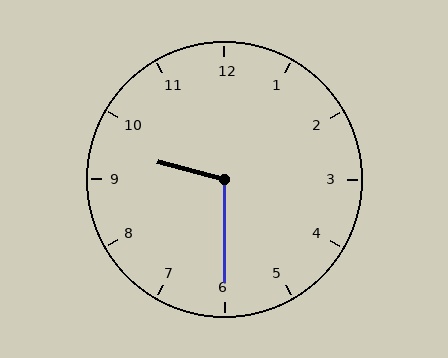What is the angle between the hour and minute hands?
Approximately 105 degrees.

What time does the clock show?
9:30.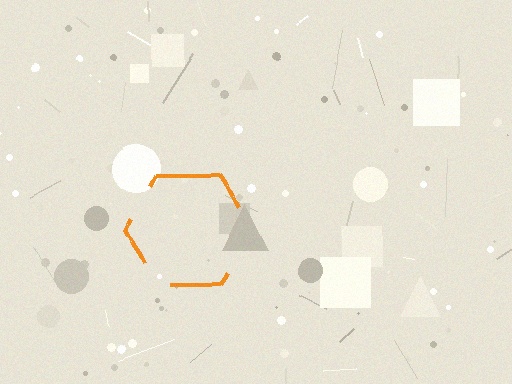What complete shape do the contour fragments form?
The contour fragments form a hexagon.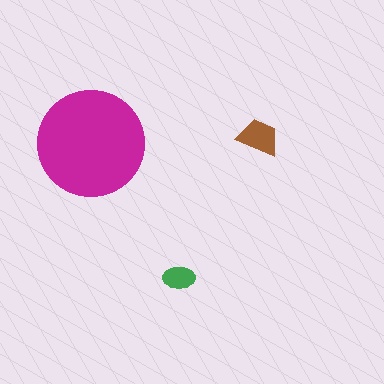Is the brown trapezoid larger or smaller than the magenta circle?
Smaller.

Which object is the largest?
The magenta circle.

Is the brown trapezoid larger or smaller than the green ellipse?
Larger.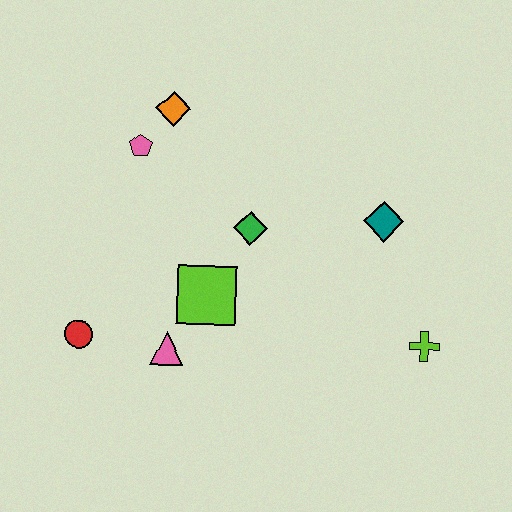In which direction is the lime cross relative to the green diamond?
The lime cross is to the right of the green diamond.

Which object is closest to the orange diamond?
The pink pentagon is closest to the orange diamond.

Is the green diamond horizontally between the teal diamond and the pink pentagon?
Yes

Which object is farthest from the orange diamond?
The lime cross is farthest from the orange diamond.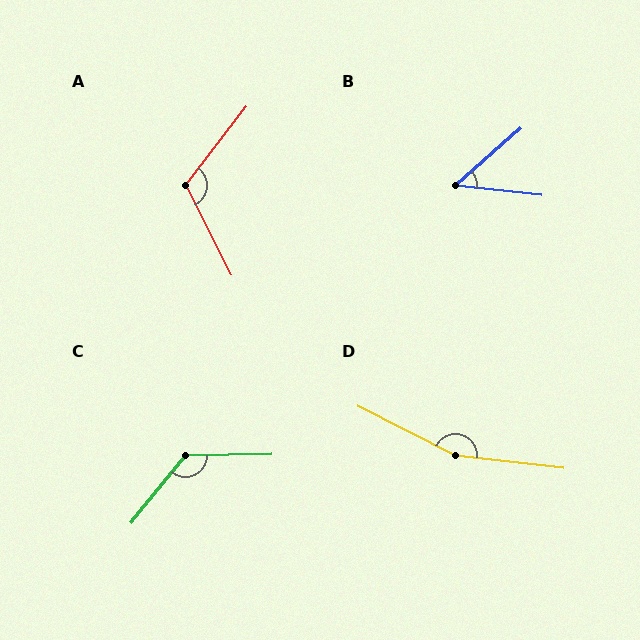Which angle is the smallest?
B, at approximately 48 degrees.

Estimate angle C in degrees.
Approximately 130 degrees.